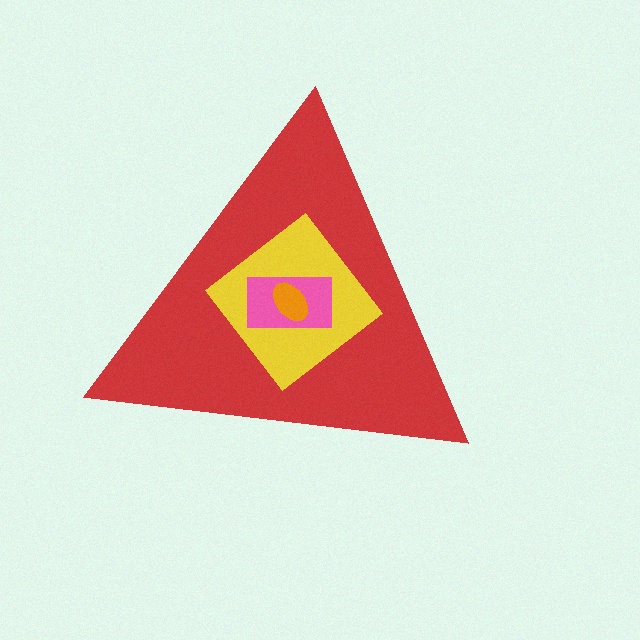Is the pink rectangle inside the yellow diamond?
Yes.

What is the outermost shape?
The red triangle.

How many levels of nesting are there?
4.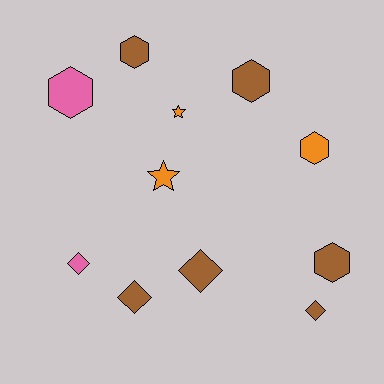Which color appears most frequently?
Brown, with 6 objects.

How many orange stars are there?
There are 2 orange stars.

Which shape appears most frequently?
Hexagon, with 5 objects.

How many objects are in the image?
There are 11 objects.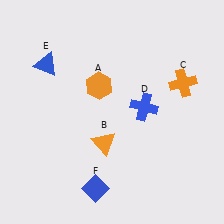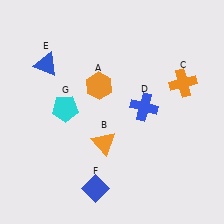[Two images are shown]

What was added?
A cyan pentagon (G) was added in Image 2.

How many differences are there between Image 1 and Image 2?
There is 1 difference between the two images.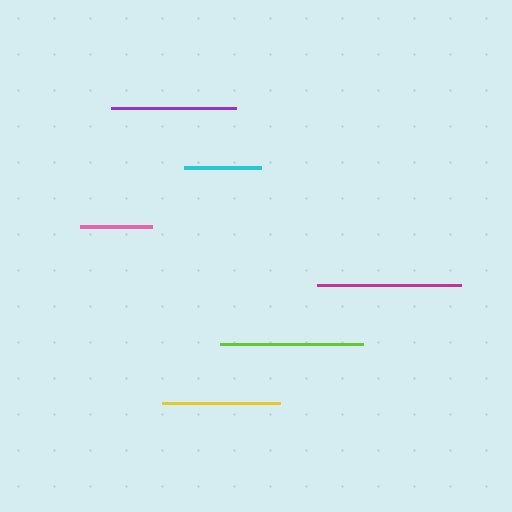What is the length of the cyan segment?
The cyan segment is approximately 78 pixels long.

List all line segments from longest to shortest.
From longest to shortest: magenta, lime, purple, yellow, cyan, pink.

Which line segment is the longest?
The magenta line is the longest at approximately 144 pixels.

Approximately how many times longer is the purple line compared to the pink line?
The purple line is approximately 1.7 times the length of the pink line.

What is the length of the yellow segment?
The yellow segment is approximately 119 pixels long.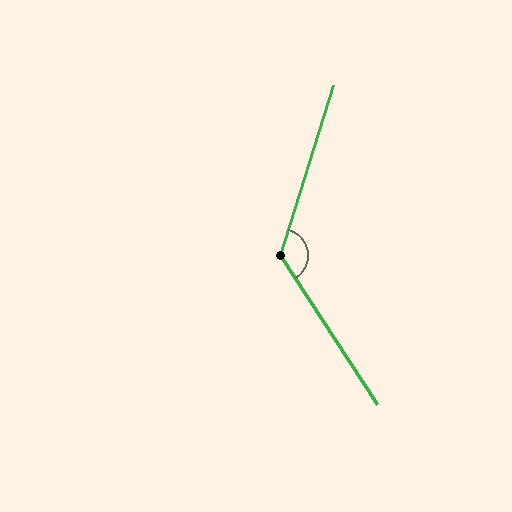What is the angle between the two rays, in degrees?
Approximately 130 degrees.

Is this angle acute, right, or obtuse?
It is obtuse.